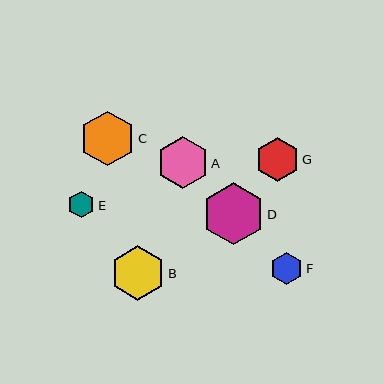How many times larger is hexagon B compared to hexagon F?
Hexagon B is approximately 1.7 times the size of hexagon F.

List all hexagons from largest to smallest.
From largest to smallest: D, C, B, A, G, F, E.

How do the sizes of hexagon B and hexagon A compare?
Hexagon B and hexagon A are approximately the same size.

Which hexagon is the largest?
Hexagon D is the largest with a size of approximately 62 pixels.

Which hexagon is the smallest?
Hexagon E is the smallest with a size of approximately 27 pixels.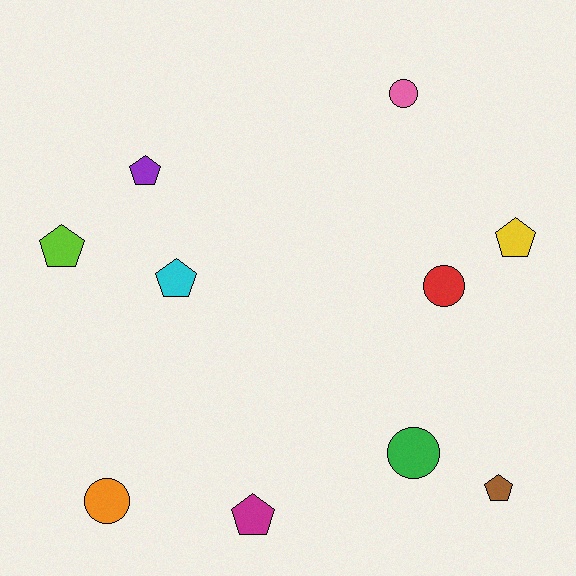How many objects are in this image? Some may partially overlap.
There are 10 objects.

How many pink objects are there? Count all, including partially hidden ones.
There is 1 pink object.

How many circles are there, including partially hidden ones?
There are 4 circles.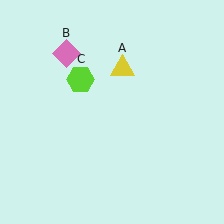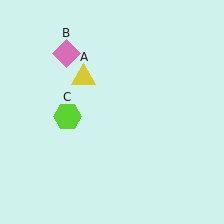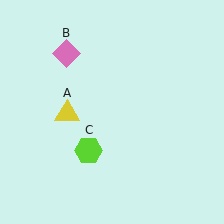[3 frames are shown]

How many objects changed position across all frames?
2 objects changed position: yellow triangle (object A), lime hexagon (object C).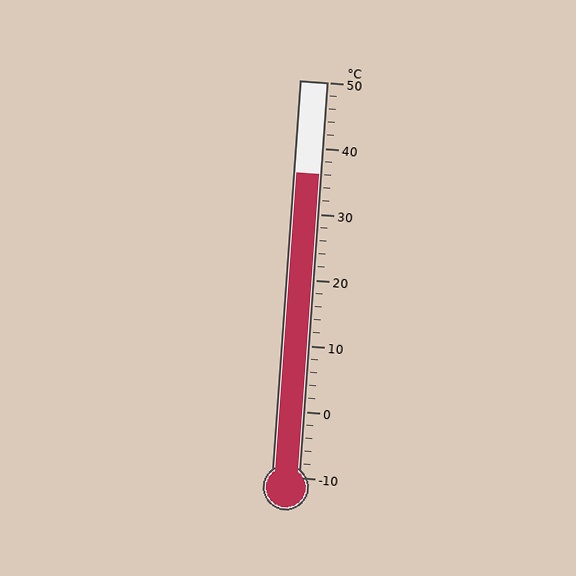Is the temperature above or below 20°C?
The temperature is above 20°C.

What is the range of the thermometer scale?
The thermometer scale ranges from -10°C to 50°C.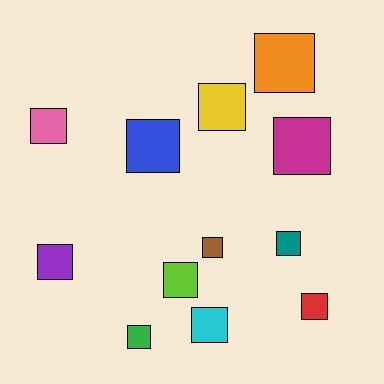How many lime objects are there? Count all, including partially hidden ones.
There is 1 lime object.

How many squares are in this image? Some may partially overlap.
There are 12 squares.